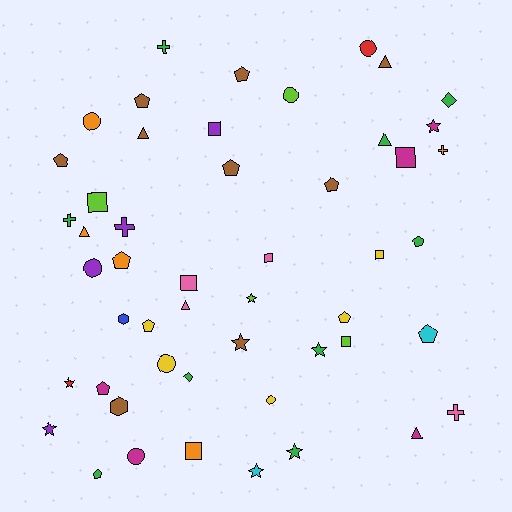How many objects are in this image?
There are 50 objects.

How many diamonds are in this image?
There are 2 diamonds.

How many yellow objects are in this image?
There are 5 yellow objects.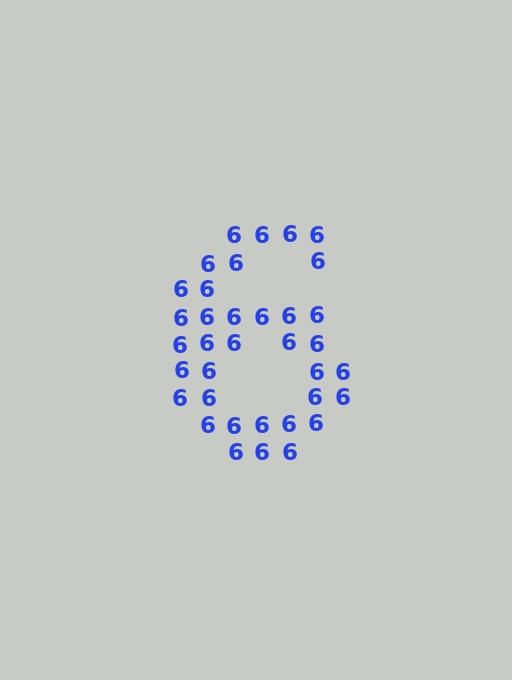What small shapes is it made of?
It is made of small digit 6's.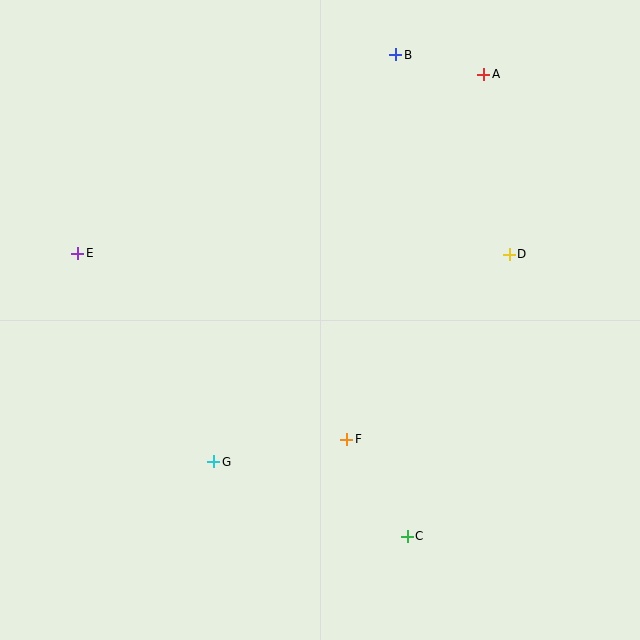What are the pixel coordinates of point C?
Point C is at (407, 536).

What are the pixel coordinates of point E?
Point E is at (78, 253).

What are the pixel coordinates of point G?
Point G is at (214, 462).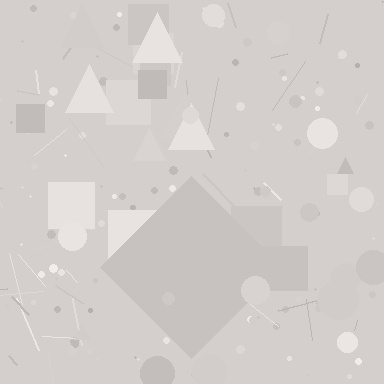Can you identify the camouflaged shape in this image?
The camouflaged shape is a diamond.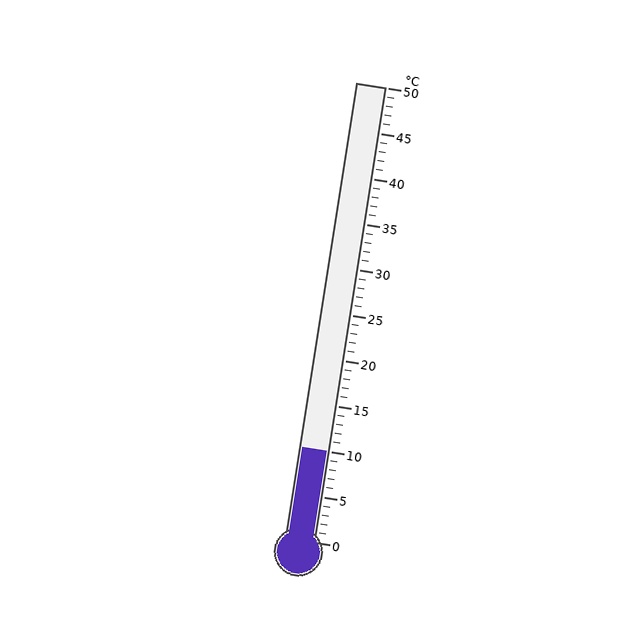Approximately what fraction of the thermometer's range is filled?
The thermometer is filled to approximately 20% of its range.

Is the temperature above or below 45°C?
The temperature is below 45°C.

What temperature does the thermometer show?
The thermometer shows approximately 10°C.